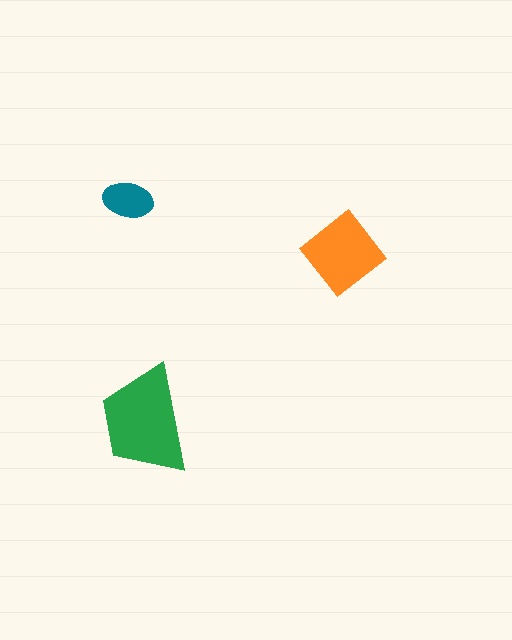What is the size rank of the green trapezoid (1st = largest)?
1st.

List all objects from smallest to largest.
The teal ellipse, the orange diamond, the green trapezoid.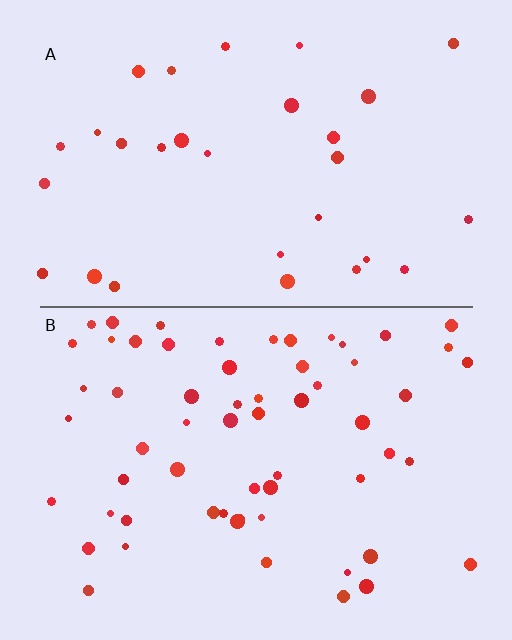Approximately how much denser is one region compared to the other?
Approximately 2.1× — region B over region A.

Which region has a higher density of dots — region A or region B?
B (the bottom).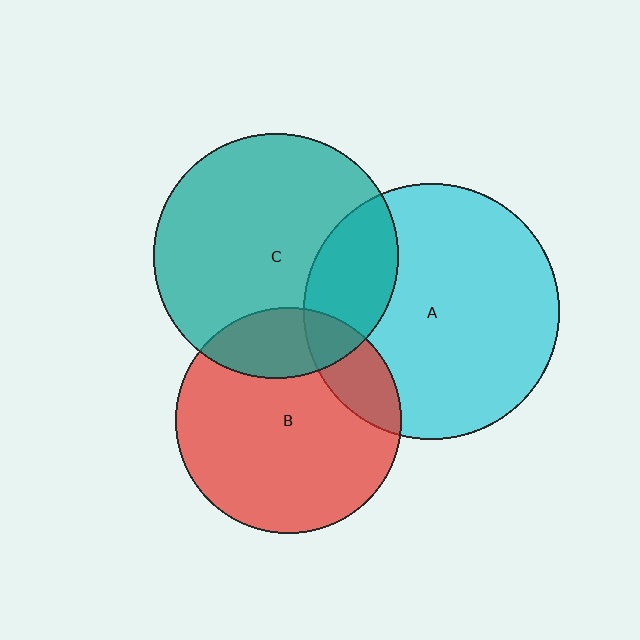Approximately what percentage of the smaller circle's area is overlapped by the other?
Approximately 20%.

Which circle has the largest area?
Circle A (cyan).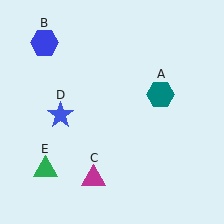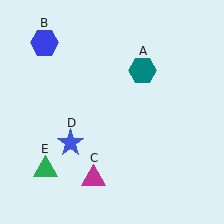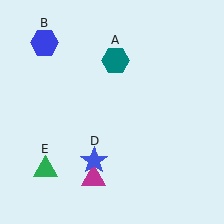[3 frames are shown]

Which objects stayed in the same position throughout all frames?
Blue hexagon (object B) and magenta triangle (object C) and green triangle (object E) remained stationary.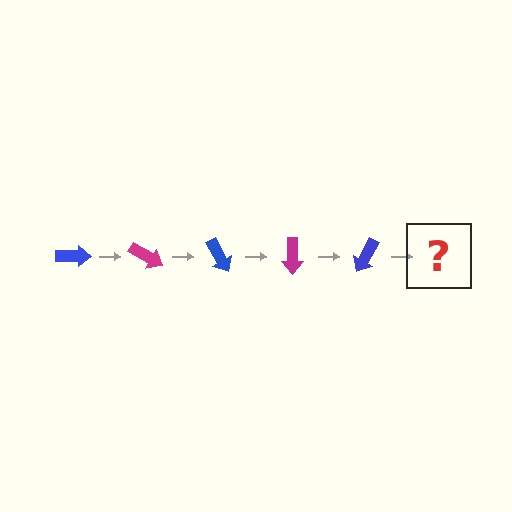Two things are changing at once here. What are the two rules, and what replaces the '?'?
The two rules are that it rotates 30 degrees each step and the color cycles through blue and magenta. The '?' should be a magenta arrow, rotated 150 degrees from the start.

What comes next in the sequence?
The next element should be a magenta arrow, rotated 150 degrees from the start.